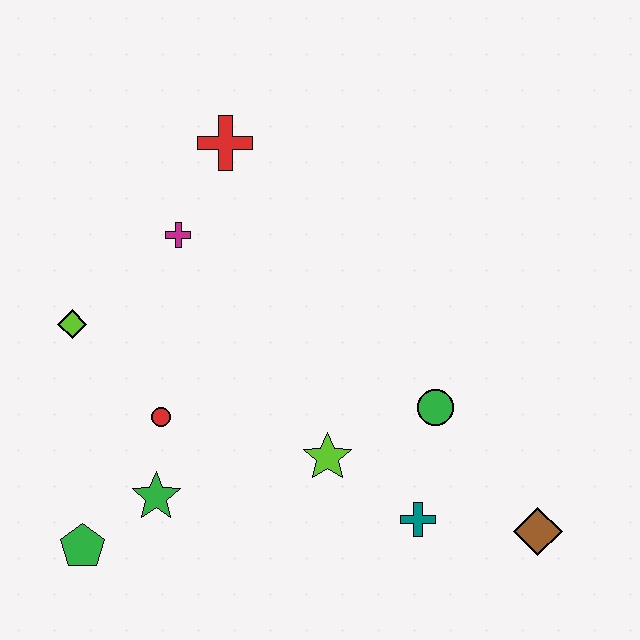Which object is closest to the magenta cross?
The red cross is closest to the magenta cross.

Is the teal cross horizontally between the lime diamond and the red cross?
No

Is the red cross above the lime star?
Yes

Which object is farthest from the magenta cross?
The brown diamond is farthest from the magenta cross.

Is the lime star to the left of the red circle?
No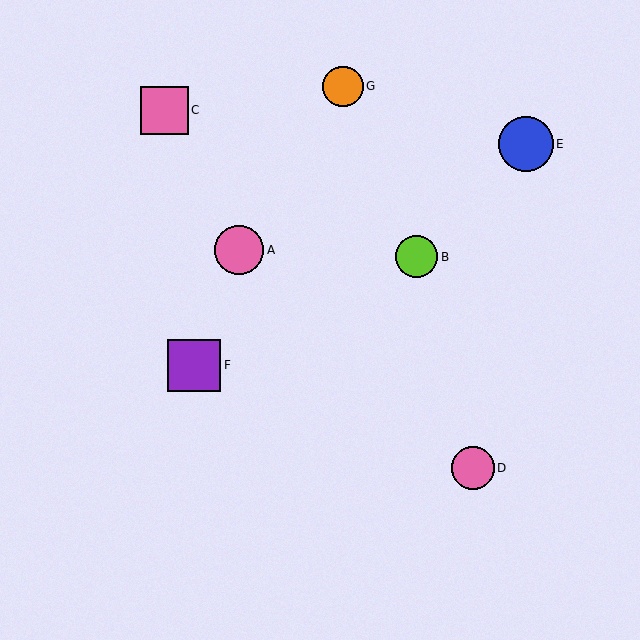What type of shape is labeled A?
Shape A is a pink circle.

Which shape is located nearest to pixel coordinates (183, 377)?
The purple square (labeled F) at (194, 365) is nearest to that location.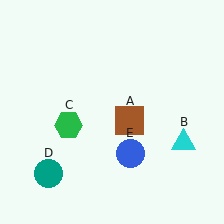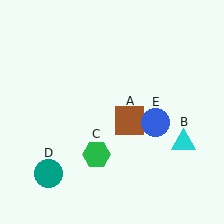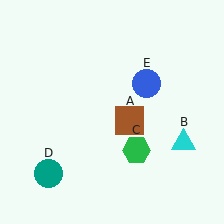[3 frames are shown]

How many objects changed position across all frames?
2 objects changed position: green hexagon (object C), blue circle (object E).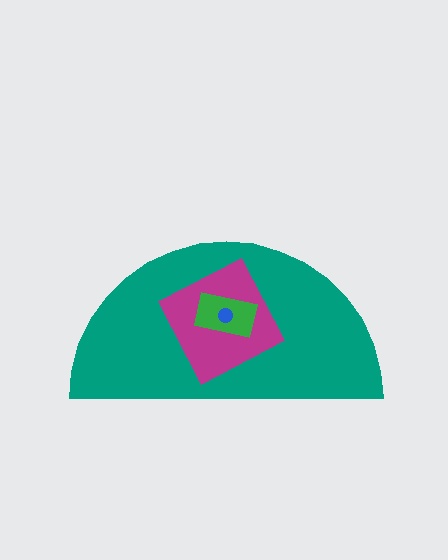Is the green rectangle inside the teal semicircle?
Yes.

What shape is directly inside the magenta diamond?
The green rectangle.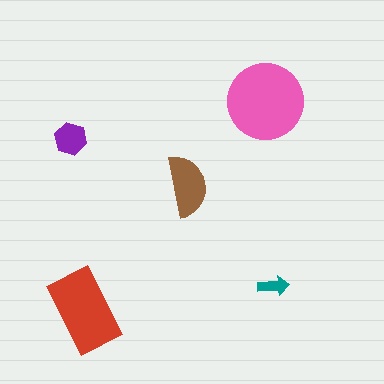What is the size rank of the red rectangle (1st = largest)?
2nd.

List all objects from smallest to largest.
The teal arrow, the purple hexagon, the brown semicircle, the red rectangle, the pink circle.